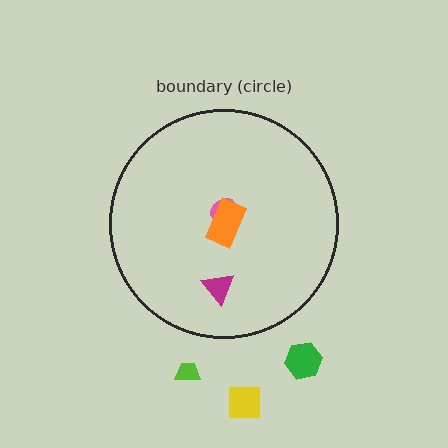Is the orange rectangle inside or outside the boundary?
Inside.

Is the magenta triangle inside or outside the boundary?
Inside.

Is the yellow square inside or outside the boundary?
Outside.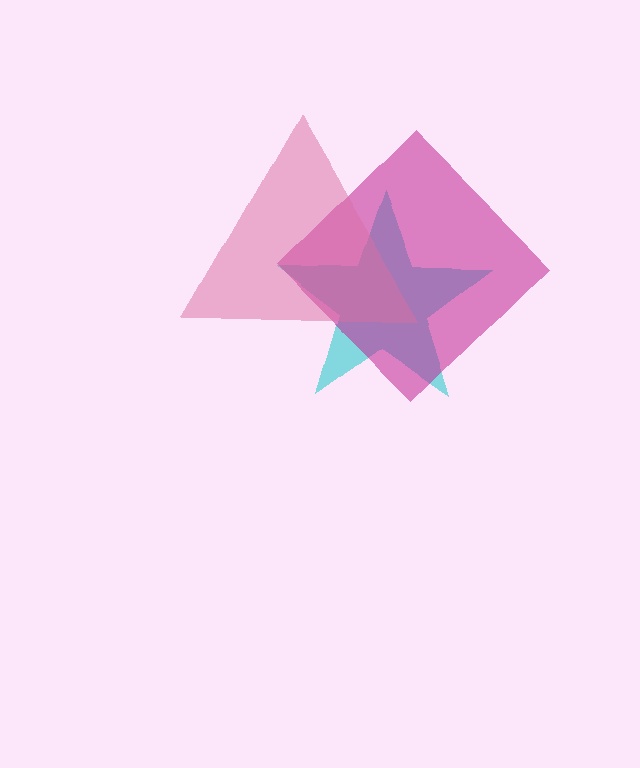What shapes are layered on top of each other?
The layered shapes are: a cyan star, a magenta diamond, a pink triangle.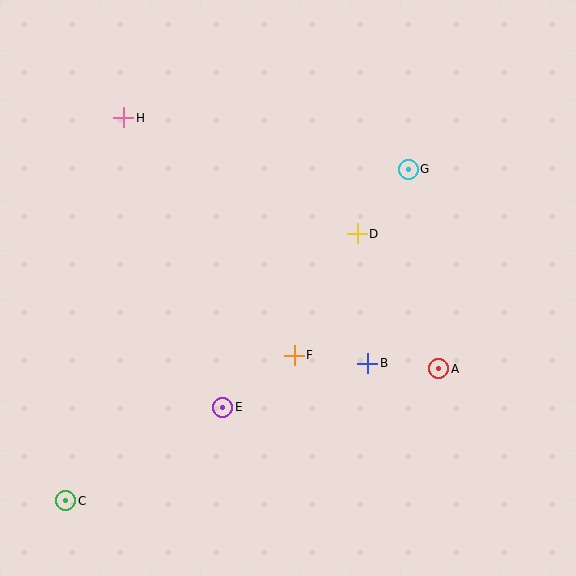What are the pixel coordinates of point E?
Point E is at (223, 407).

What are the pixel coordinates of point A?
Point A is at (439, 369).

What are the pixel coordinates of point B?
Point B is at (368, 363).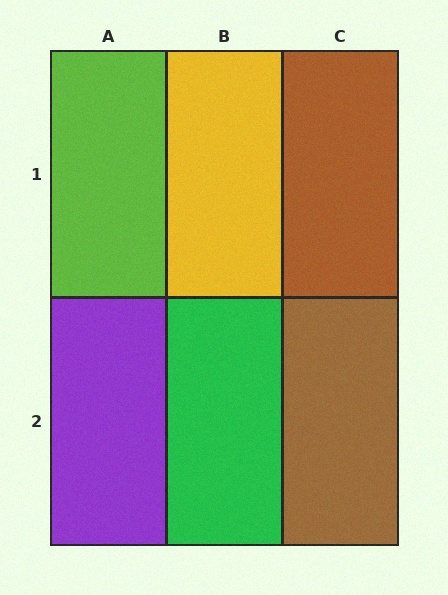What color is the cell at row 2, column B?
Green.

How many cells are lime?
1 cell is lime.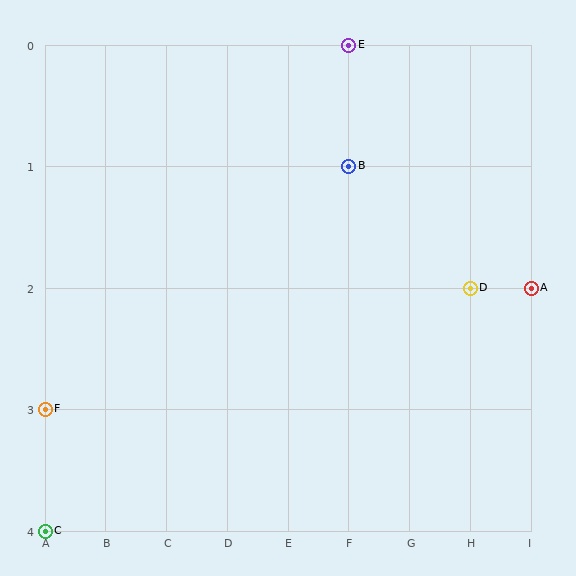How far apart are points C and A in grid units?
Points C and A are 8 columns and 2 rows apart (about 8.2 grid units diagonally).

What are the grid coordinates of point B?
Point B is at grid coordinates (F, 1).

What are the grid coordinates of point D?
Point D is at grid coordinates (H, 2).